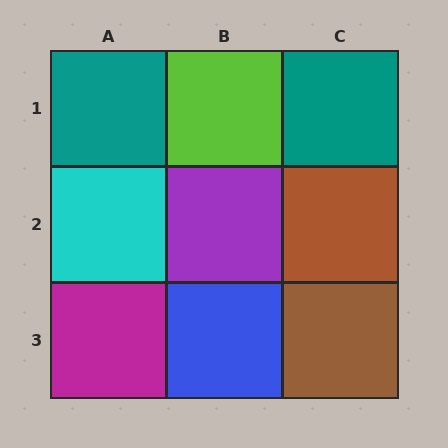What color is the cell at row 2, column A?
Cyan.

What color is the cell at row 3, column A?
Magenta.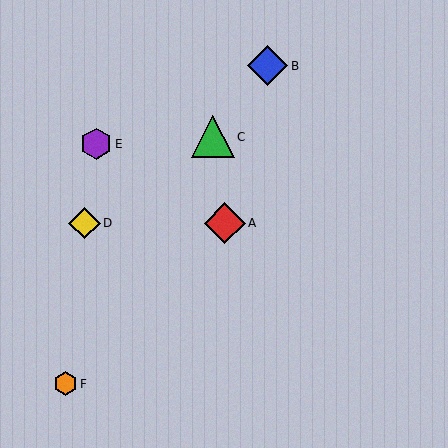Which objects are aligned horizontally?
Objects A, D are aligned horizontally.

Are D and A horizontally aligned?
Yes, both are at y≈223.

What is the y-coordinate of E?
Object E is at y≈144.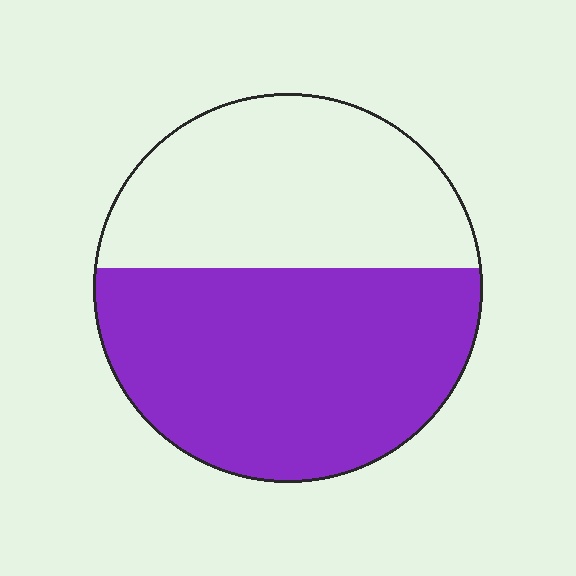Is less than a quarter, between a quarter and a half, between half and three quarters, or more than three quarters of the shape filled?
Between half and three quarters.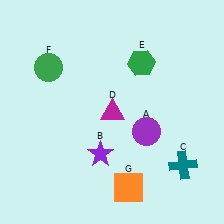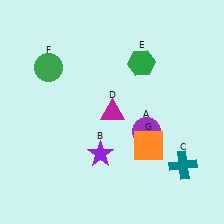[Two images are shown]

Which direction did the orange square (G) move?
The orange square (G) moved up.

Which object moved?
The orange square (G) moved up.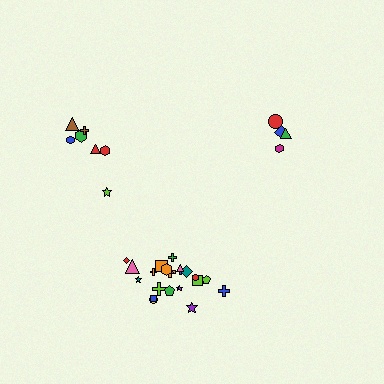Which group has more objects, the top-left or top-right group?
The top-left group.